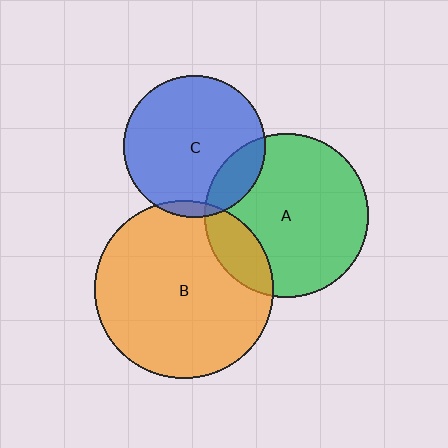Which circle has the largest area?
Circle B (orange).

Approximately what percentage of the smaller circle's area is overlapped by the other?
Approximately 15%.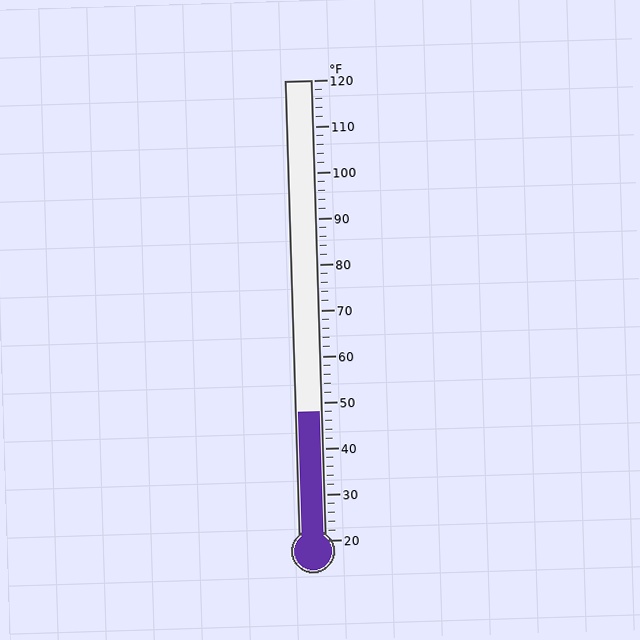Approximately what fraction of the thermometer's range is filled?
The thermometer is filled to approximately 30% of its range.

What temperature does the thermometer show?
The thermometer shows approximately 48°F.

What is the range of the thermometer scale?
The thermometer scale ranges from 20°F to 120°F.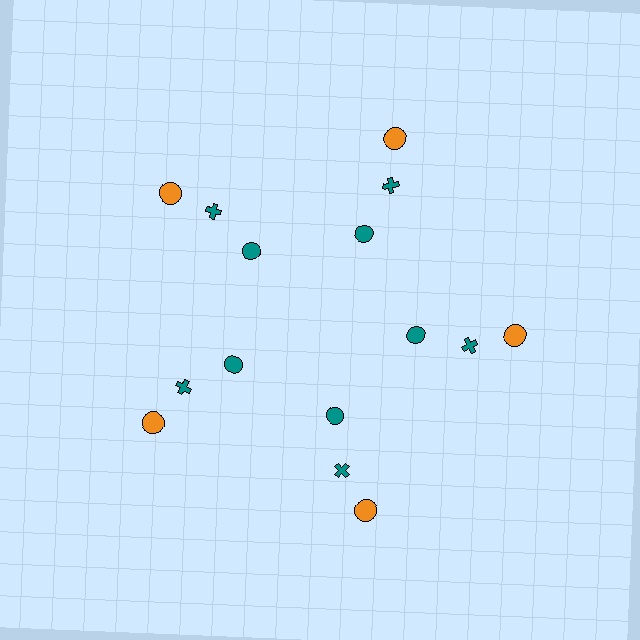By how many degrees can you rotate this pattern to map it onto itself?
The pattern maps onto itself every 72 degrees of rotation.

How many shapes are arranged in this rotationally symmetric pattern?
There are 15 shapes, arranged in 5 groups of 3.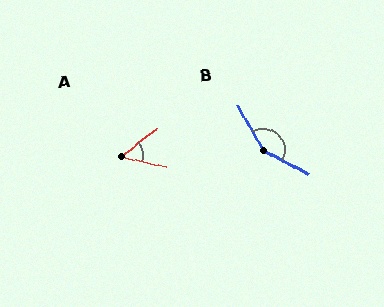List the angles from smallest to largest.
A (51°), B (148°).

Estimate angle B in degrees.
Approximately 148 degrees.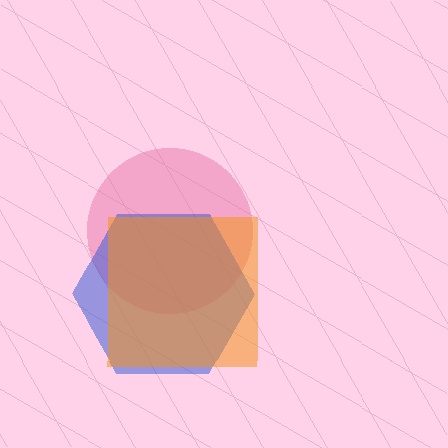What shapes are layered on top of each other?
The layered shapes are: a pink circle, a blue hexagon, an orange square.